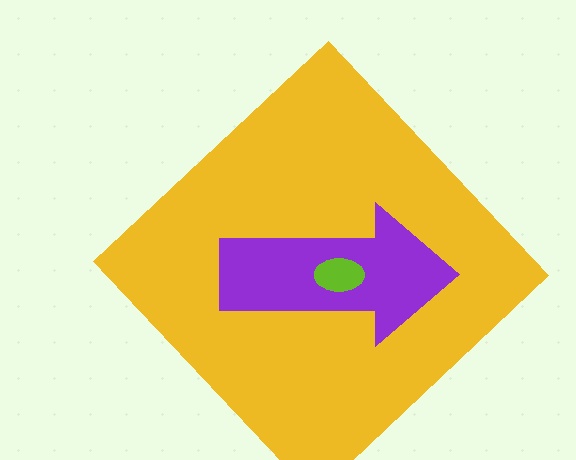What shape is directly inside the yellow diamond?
The purple arrow.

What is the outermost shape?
The yellow diamond.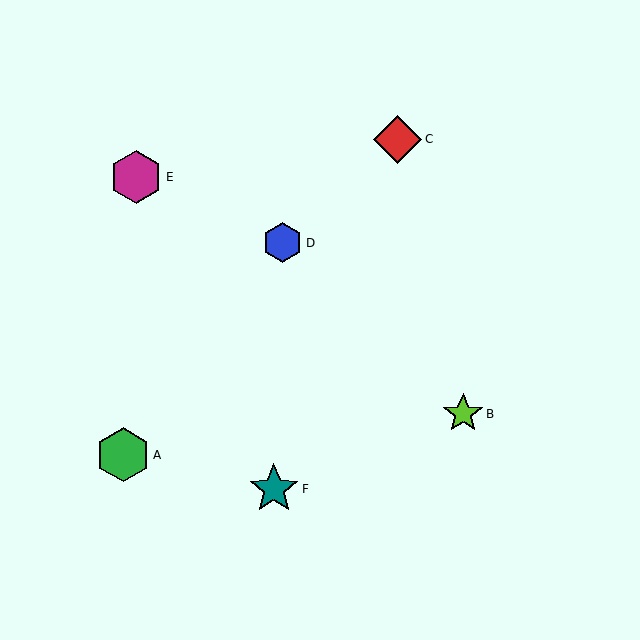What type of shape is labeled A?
Shape A is a green hexagon.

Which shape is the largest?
The green hexagon (labeled A) is the largest.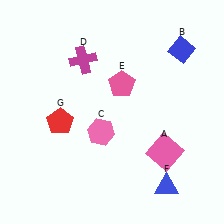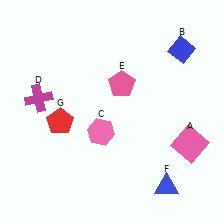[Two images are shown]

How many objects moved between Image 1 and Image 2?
2 objects moved between the two images.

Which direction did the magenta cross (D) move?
The magenta cross (D) moved left.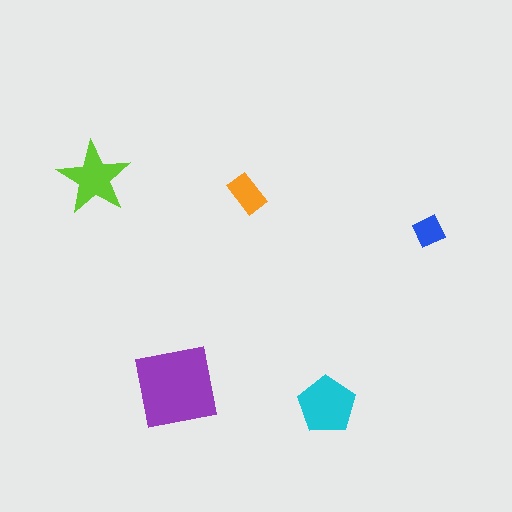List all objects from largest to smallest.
The purple square, the cyan pentagon, the lime star, the orange rectangle, the blue diamond.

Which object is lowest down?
The cyan pentagon is bottommost.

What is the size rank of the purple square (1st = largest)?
1st.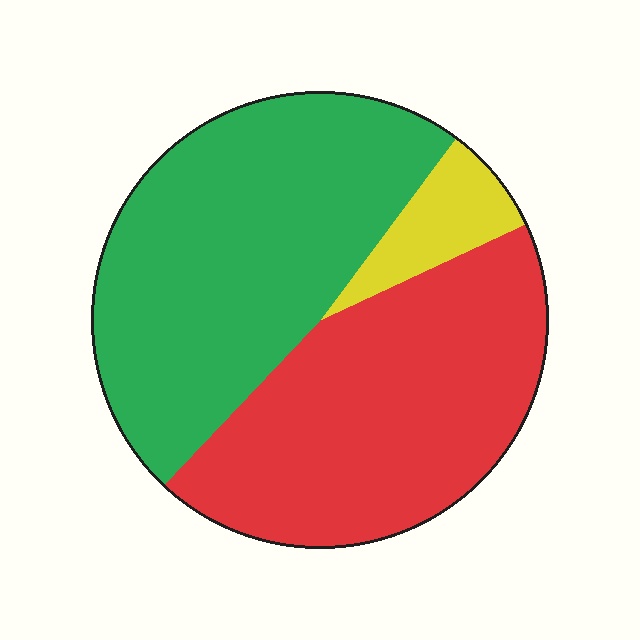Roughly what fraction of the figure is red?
Red takes up between a quarter and a half of the figure.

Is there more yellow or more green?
Green.